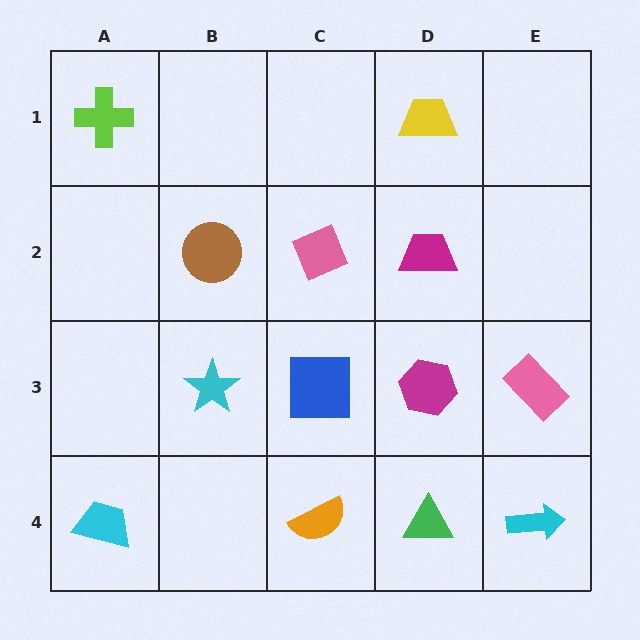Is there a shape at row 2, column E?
No, that cell is empty.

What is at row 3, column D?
A magenta hexagon.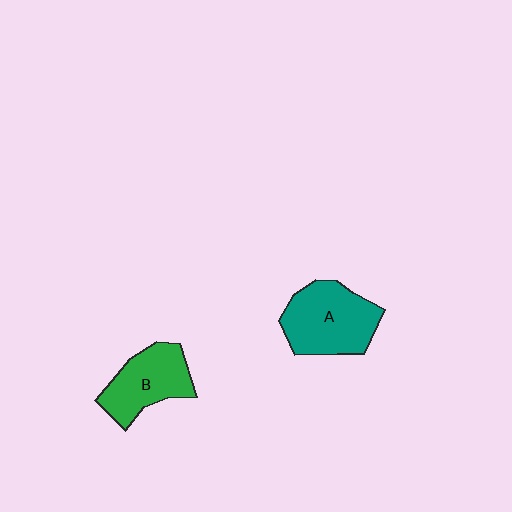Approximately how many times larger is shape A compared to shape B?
Approximately 1.2 times.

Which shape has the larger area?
Shape A (teal).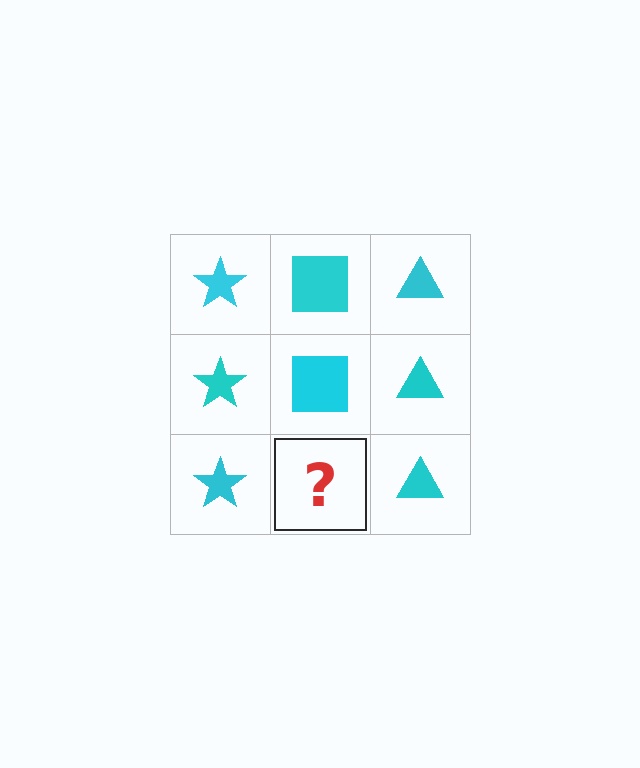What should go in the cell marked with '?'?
The missing cell should contain a cyan square.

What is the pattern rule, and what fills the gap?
The rule is that each column has a consistent shape. The gap should be filled with a cyan square.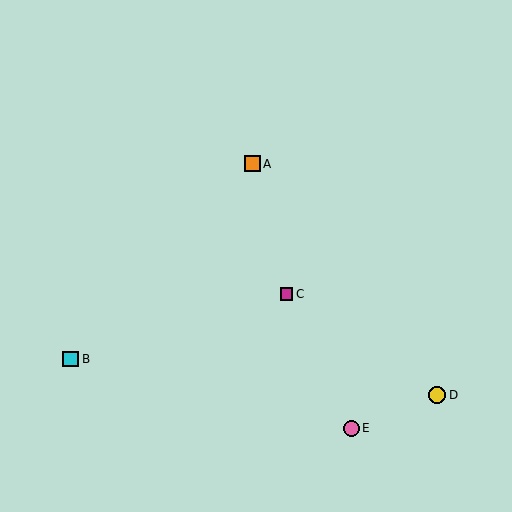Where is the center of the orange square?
The center of the orange square is at (252, 164).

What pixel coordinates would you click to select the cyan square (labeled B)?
Click at (71, 359) to select the cyan square B.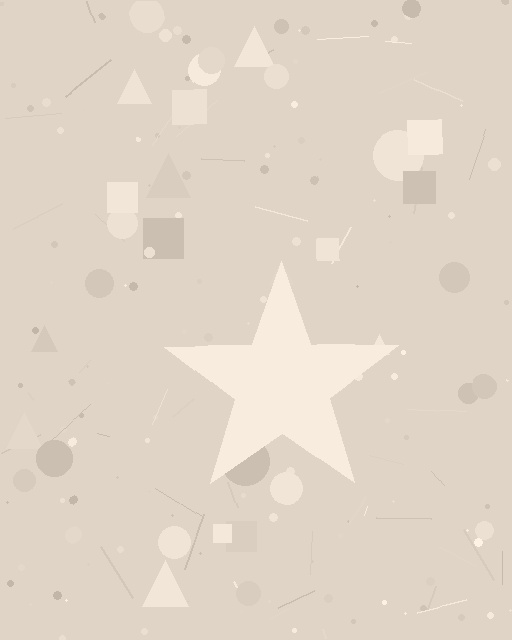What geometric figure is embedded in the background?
A star is embedded in the background.